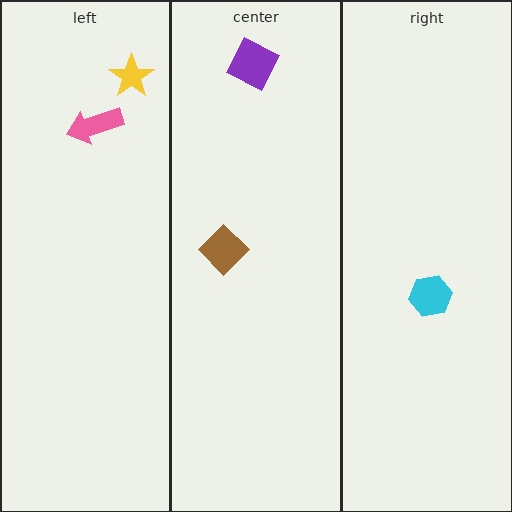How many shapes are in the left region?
2.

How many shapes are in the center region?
2.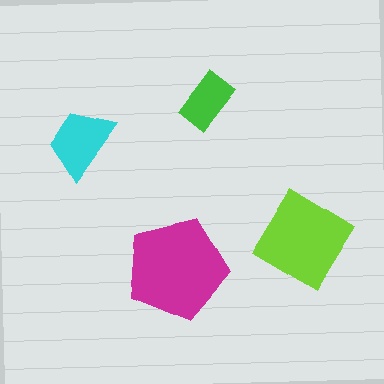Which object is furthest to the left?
The cyan trapezoid is leftmost.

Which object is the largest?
The magenta pentagon.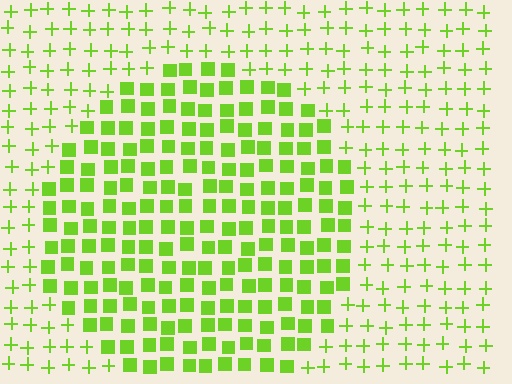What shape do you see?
I see a circle.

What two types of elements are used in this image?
The image uses squares inside the circle region and plus signs outside it.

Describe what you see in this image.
The image is filled with small lime elements arranged in a uniform grid. A circle-shaped region contains squares, while the surrounding area contains plus signs. The boundary is defined purely by the change in element shape.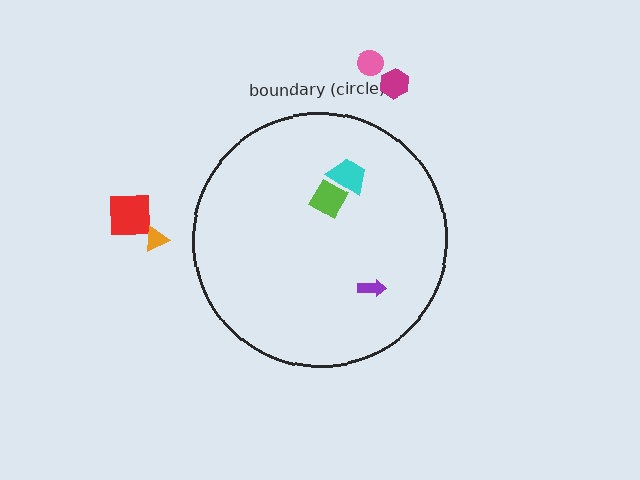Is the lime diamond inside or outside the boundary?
Inside.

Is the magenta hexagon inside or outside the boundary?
Outside.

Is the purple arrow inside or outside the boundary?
Inside.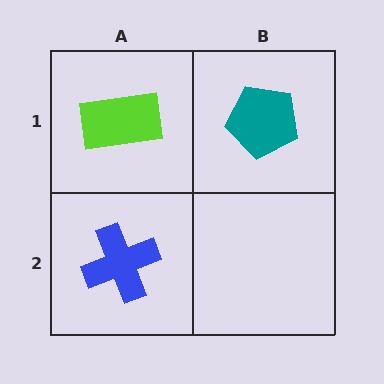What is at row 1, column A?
A lime rectangle.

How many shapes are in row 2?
1 shape.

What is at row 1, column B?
A teal pentagon.